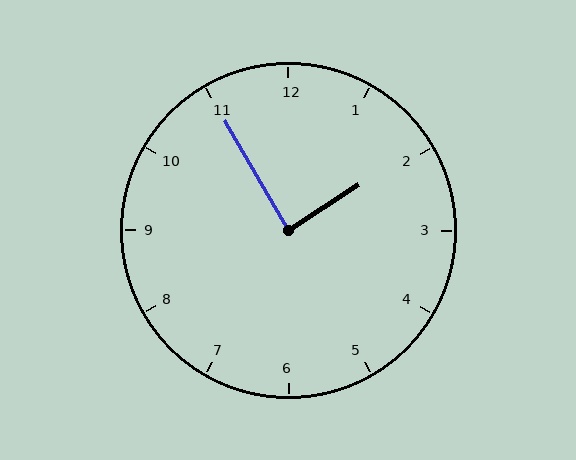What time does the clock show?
1:55.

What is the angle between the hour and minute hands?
Approximately 88 degrees.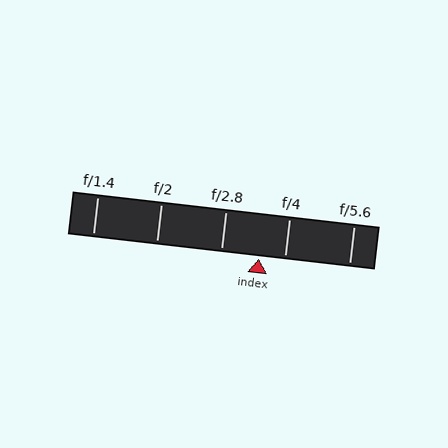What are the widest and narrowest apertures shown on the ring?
The widest aperture shown is f/1.4 and the narrowest is f/5.6.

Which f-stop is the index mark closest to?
The index mark is closest to f/4.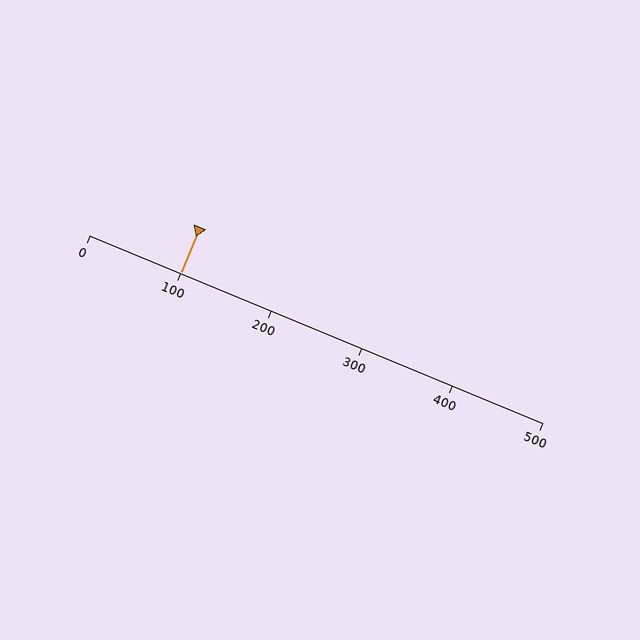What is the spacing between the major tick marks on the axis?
The major ticks are spaced 100 apart.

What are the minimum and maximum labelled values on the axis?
The axis runs from 0 to 500.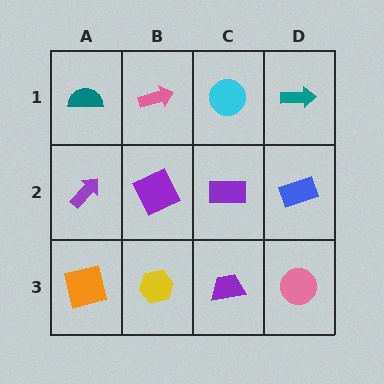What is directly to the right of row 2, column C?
A blue rectangle.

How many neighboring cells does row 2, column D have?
3.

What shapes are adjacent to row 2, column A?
A teal semicircle (row 1, column A), an orange square (row 3, column A), a purple square (row 2, column B).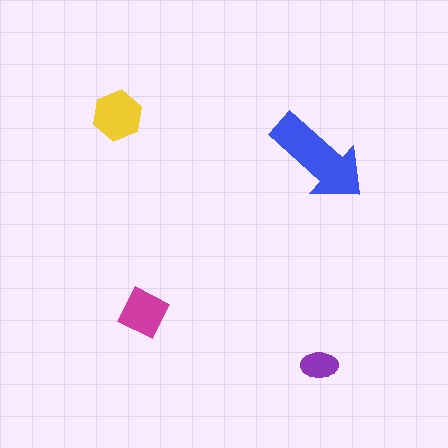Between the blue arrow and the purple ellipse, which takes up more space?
The blue arrow.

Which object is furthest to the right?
The blue arrow is rightmost.